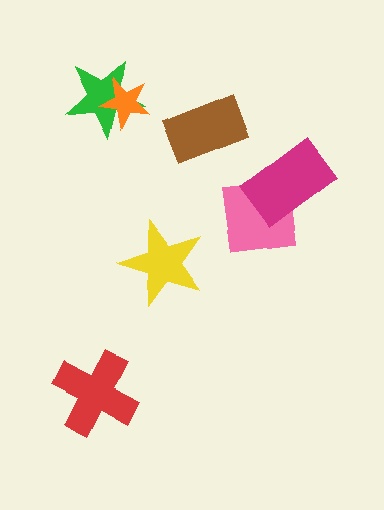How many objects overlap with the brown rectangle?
0 objects overlap with the brown rectangle.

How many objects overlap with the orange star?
1 object overlaps with the orange star.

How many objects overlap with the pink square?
1 object overlaps with the pink square.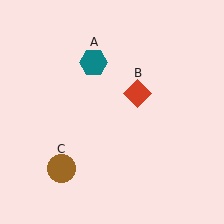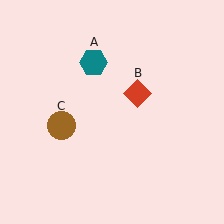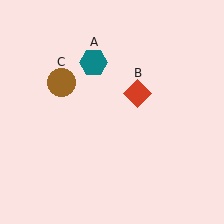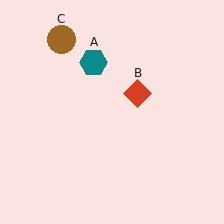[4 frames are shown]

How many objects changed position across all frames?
1 object changed position: brown circle (object C).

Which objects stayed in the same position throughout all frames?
Teal hexagon (object A) and red diamond (object B) remained stationary.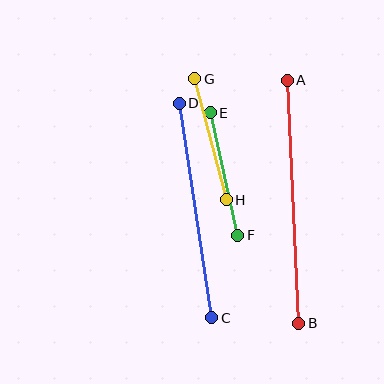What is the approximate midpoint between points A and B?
The midpoint is at approximately (293, 202) pixels.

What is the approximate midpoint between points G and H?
The midpoint is at approximately (210, 139) pixels.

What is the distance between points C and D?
The distance is approximately 217 pixels.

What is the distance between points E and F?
The distance is approximately 126 pixels.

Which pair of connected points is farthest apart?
Points A and B are farthest apart.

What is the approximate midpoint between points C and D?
The midpoint is at approximately (196, 210) pixels.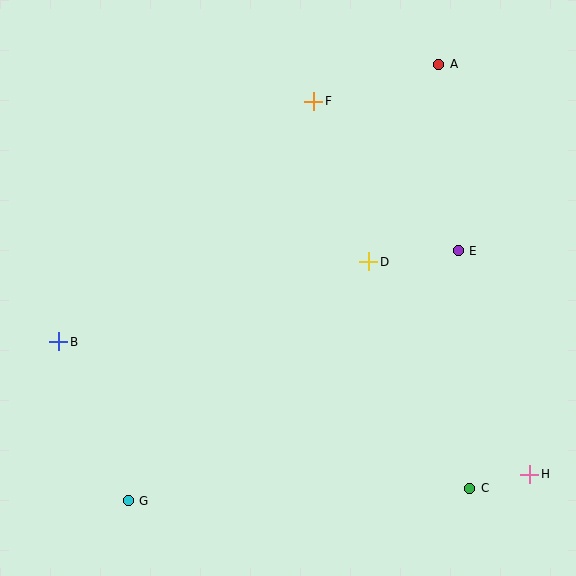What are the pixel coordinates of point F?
Point F is at (314, 101).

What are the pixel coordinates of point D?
Point D is at (369, 262).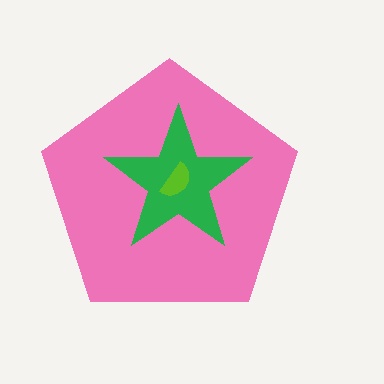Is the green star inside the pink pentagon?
Yes.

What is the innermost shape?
The lime semicircle.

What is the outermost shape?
The pink pentagon.